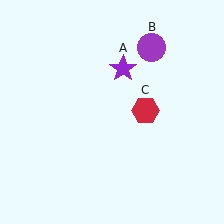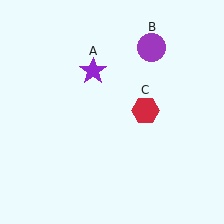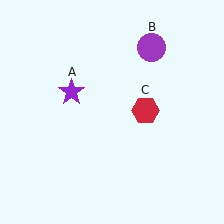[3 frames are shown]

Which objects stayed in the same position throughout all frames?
Purple circle (object B) and red hexagon (object C) remained stationary.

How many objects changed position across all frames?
1 object changed position: purple star (object A).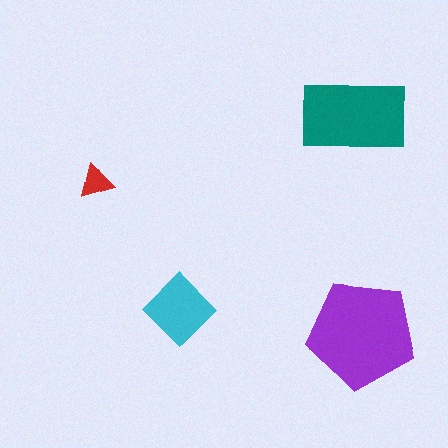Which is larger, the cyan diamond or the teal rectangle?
The teal rectangle.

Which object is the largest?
The purple pentagon.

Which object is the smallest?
The red triangle.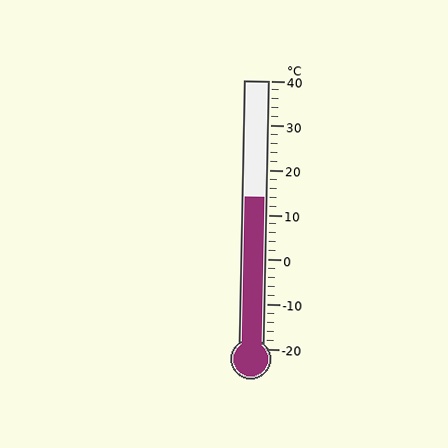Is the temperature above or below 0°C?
The temperature is above 0°C.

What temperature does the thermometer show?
The thermometer shows approximately 14°C.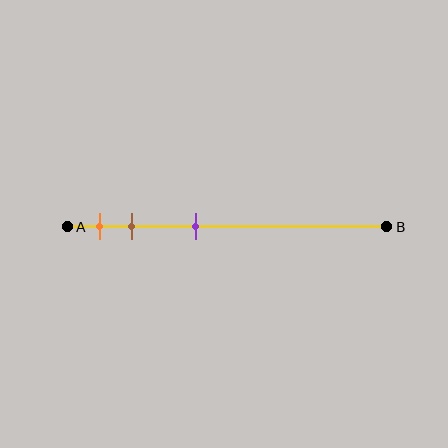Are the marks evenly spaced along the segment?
No, the marks are not evenly spaced.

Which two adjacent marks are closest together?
The orange and brown marks are the closest adjacent pair.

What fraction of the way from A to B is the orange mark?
The orange mark is approximately 10% (0.1) of the way from A to B.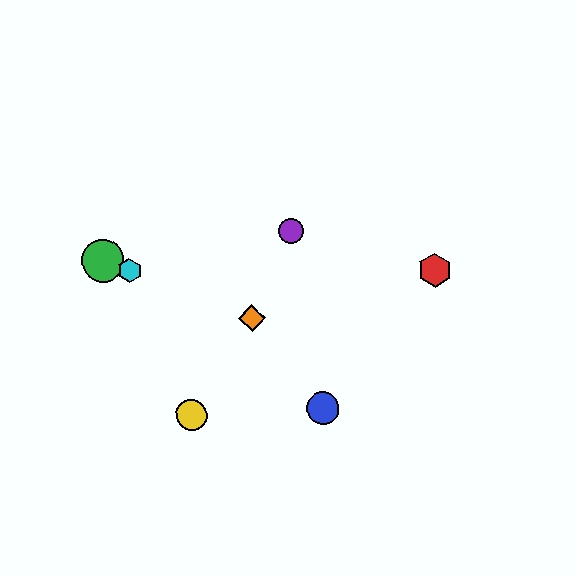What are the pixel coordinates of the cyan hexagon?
The cyan hexagon is at (129, 271).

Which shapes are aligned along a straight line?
The green circle, the orange diamond, the cyan hexagon are aligned along a straight line.